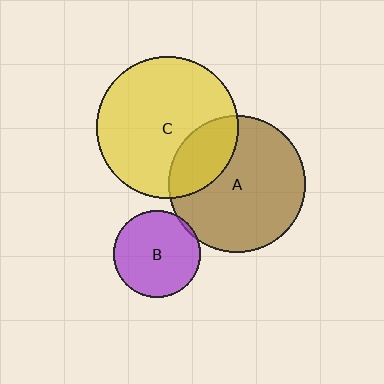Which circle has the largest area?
Circle C (yellow).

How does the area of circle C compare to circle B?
Approximately 2.6 times.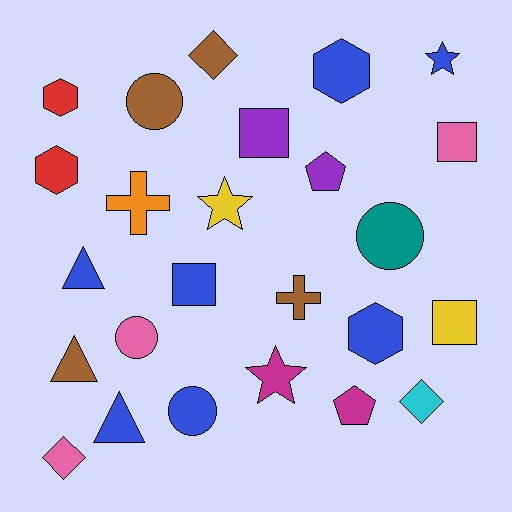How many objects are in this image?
There are 25 objects.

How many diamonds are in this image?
There are 3 diamonds.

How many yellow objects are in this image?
There are 2 yellow objects.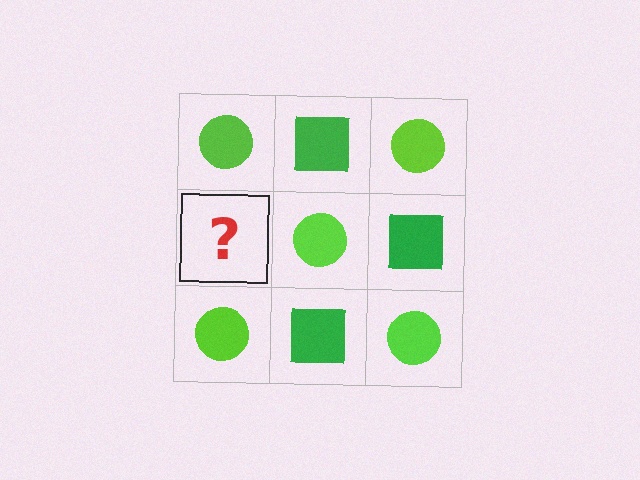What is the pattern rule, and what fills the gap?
The rule is that it alternates lime circle and green square in a checkerboard pattern. The gap should be filled with a green square.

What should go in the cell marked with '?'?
The missing cell should contain a green square.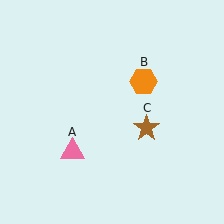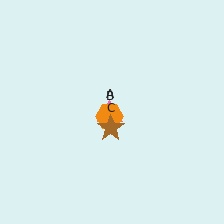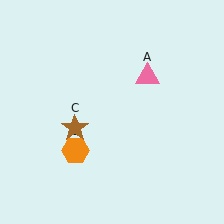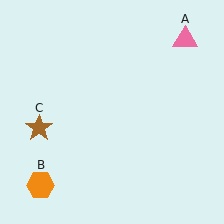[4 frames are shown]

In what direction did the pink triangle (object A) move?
The pink triangle (object A) moved up and to the right.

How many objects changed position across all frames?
3 objects changed position: pink triangle (object A), orange hexagon (object B), brown star (object C).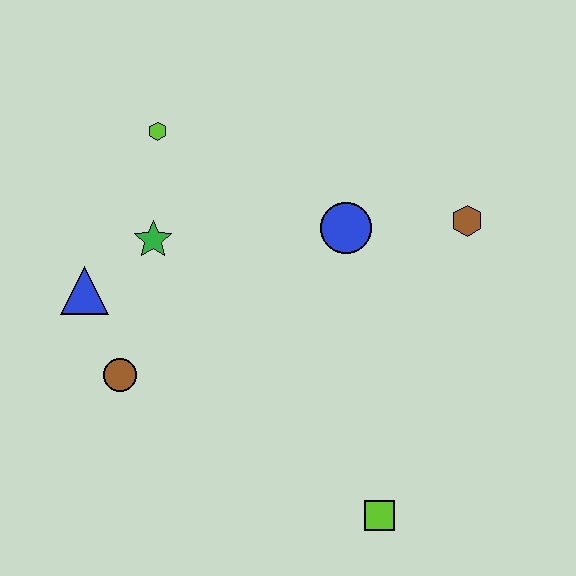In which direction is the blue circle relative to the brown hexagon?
The blue circle is to the left of the brown hexagon.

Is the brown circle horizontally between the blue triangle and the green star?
Yes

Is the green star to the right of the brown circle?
Yes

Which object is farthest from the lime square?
The lime hexagon is farthest from the lime square.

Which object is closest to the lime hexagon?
The green star is closest to the lime hexagon.